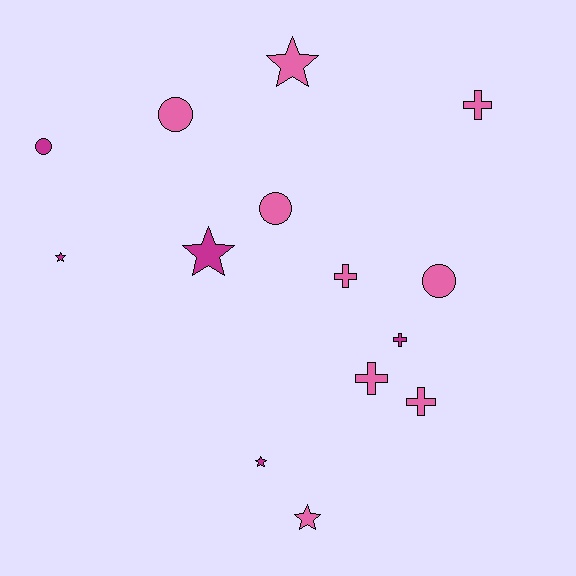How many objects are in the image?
There are 14 objects.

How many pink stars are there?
There are 2 pink stars.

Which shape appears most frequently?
Cross, with 5 objects.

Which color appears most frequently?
Pink, with 9 objects.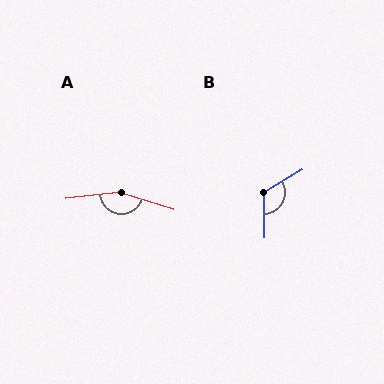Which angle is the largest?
A, at approximately 156 degrees.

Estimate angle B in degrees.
Approximately 120 degrees.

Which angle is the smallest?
B, at approximately 120 degrees.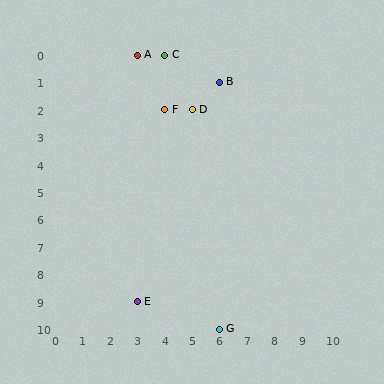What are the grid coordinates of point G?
Point G is at grid coordinates (6, 10).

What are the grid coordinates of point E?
Point E is at grid coordinates (3, 9).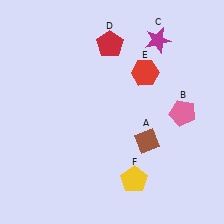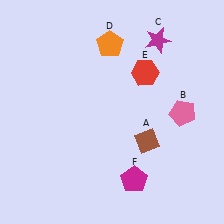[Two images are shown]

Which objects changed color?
D changed from red to orange. F changed from yellow to magenta.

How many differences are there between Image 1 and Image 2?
There are 2 differences between the two images.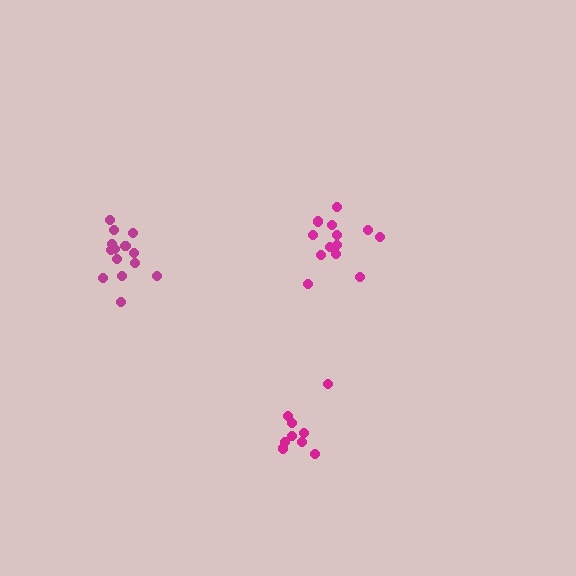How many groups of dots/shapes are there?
There are 3 groups.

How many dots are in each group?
Group 1: 14 dots, Group 2: 13 dots, Group 3: 9 dots (36 total).